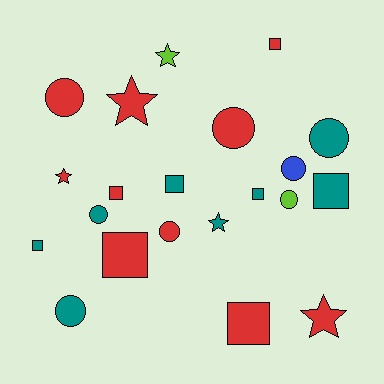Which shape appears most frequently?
Square, with 8 objects.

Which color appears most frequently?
Red, with 10 objects.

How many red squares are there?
There are 4 red squares.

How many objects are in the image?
There are 21 objects.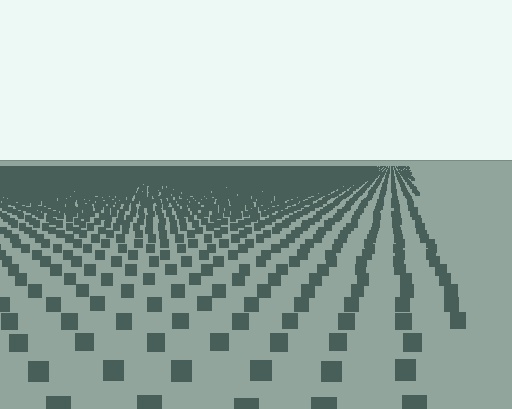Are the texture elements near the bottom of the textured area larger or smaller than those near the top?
Larger. Near the bottom, elements are closer to the viewer and appear at a bigger on-screen size.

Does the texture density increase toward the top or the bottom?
Density increases toward the top.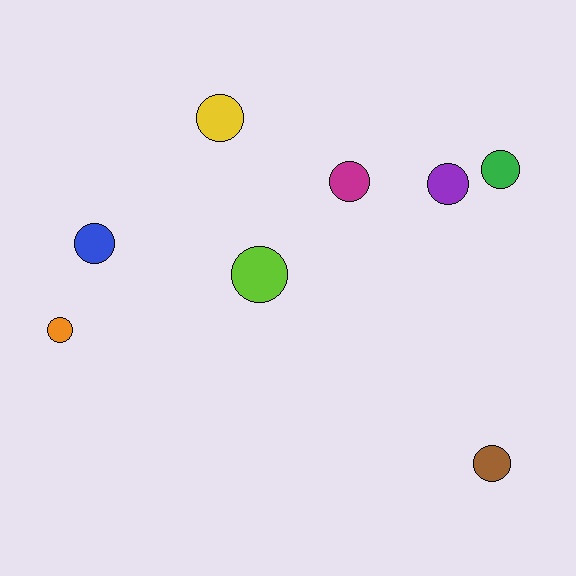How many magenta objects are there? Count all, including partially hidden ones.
There is 1 magenta object.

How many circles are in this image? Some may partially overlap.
There are 8 circles.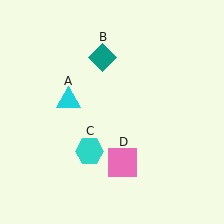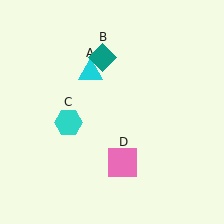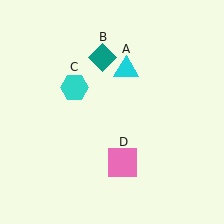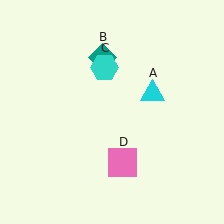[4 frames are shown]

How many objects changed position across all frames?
2 objects changed position: cyan triangle (object A), cyan hexagon (object C).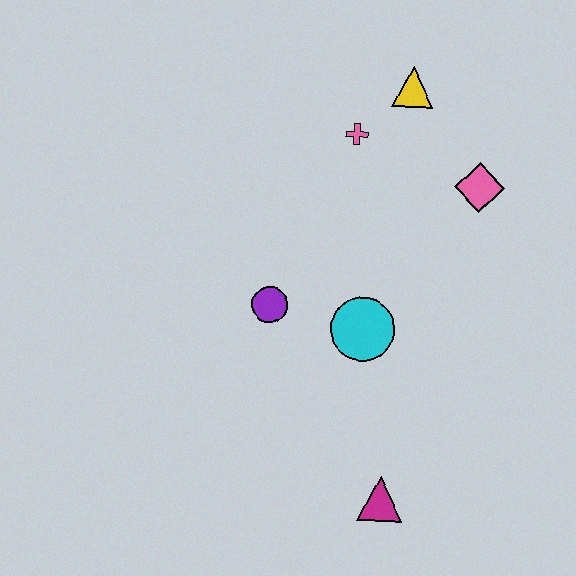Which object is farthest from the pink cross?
The magenta triangle is farthest from the pink cross.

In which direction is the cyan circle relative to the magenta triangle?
The cyan circle is above the magenta triangle.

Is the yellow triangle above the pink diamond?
Yes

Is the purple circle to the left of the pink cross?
Yes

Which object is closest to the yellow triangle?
The pink cross is closest to the yellow triangle.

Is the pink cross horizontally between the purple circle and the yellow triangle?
Yes